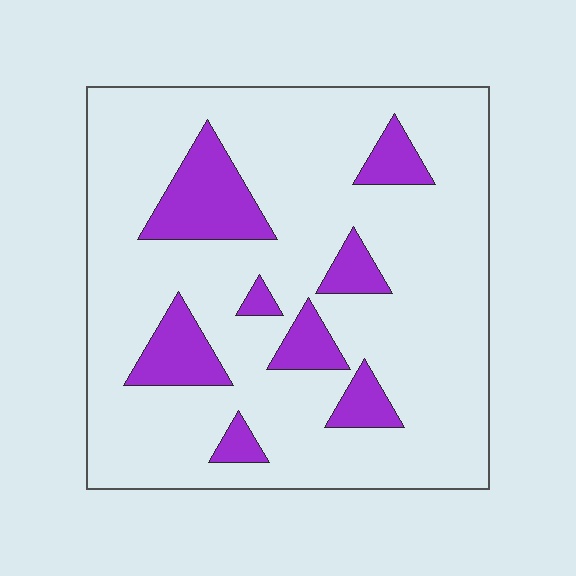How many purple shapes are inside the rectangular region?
8.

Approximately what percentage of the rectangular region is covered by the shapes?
Approximately 15%.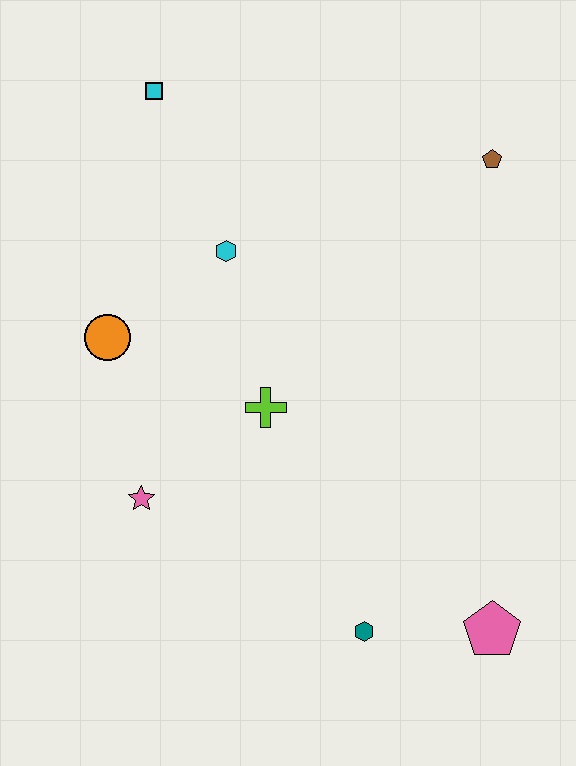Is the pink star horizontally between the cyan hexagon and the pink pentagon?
No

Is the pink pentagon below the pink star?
Yes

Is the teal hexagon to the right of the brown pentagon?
No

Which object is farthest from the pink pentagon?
The cyan square is farthest from the pink pentagon.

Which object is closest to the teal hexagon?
The pink pentagon is closest to the teal hexagon.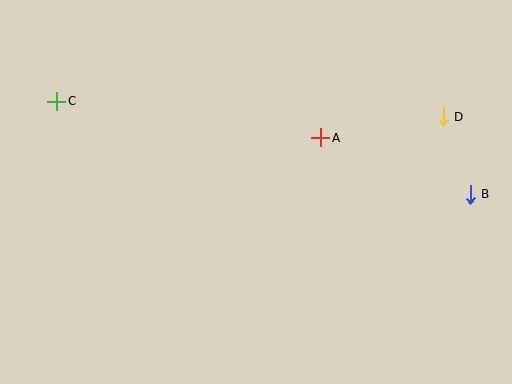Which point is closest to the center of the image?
Point A at (321, 138) is closest to the center.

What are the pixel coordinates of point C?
Point C is at (57, 101).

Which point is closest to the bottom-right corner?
Point B is closest to the bottom-right corner.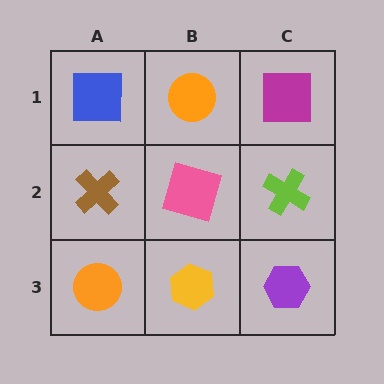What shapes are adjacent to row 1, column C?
A lime cross (row 2, column C), an orange circle (row 1, column B).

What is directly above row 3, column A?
A brown cross.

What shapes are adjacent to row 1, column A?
A brown cross (row 2, column A), an orange circle (row 1, column B).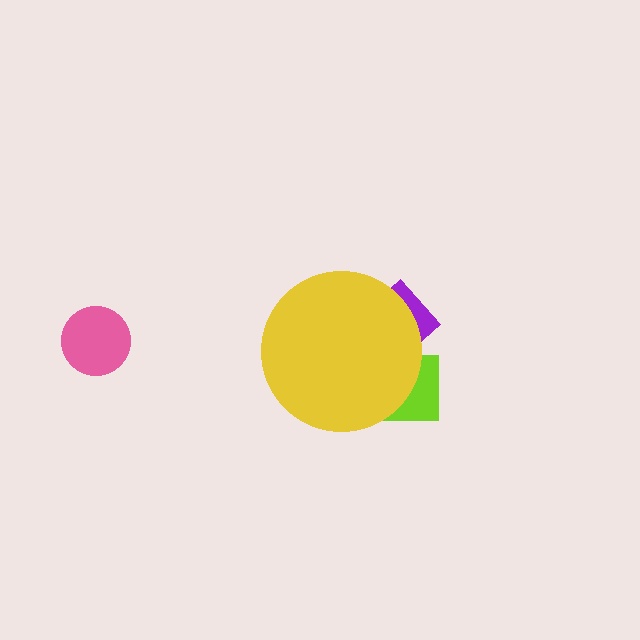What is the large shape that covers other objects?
A yellow circle.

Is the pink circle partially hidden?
No, the pink circle is fully visible.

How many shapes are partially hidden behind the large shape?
2 shapes are partially hidden.